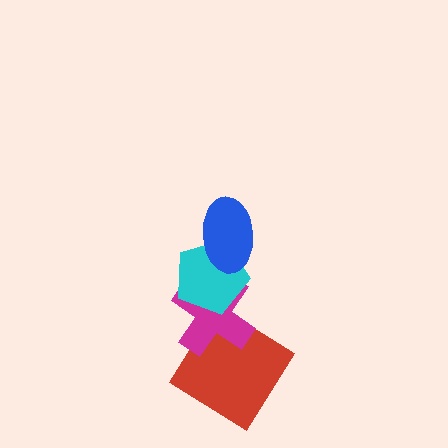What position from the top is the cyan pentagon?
The cyan pentagon is 2nd from the top.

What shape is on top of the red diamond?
The magenta cross is on top of the red diamond.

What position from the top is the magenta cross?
The magenta cross is 3rd from the top.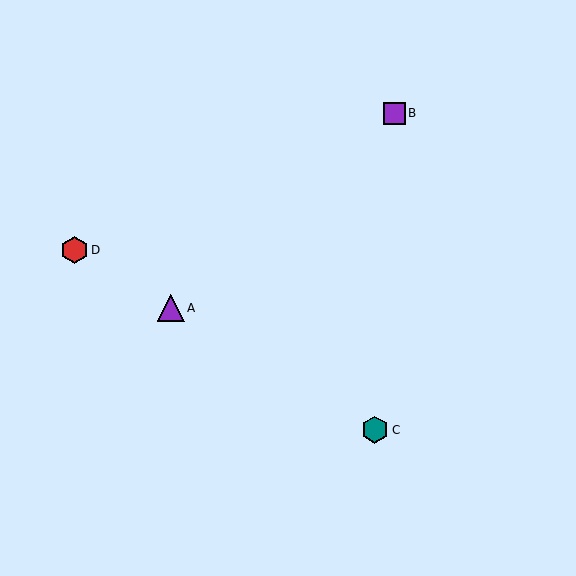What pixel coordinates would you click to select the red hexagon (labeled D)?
Click at (75, 250) to select the red hexagon D.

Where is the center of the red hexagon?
The center of the red hexagon is at (75, 250).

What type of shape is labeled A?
Shape A is a purple triangle.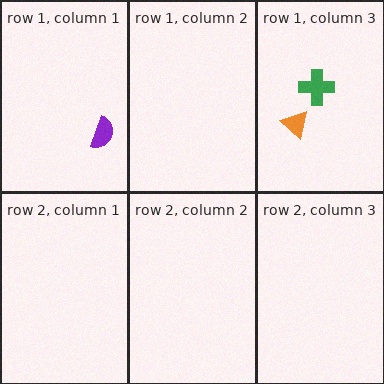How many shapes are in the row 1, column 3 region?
2.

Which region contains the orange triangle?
The row 1, column 3 region.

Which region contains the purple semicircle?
The row 1, column 1 region.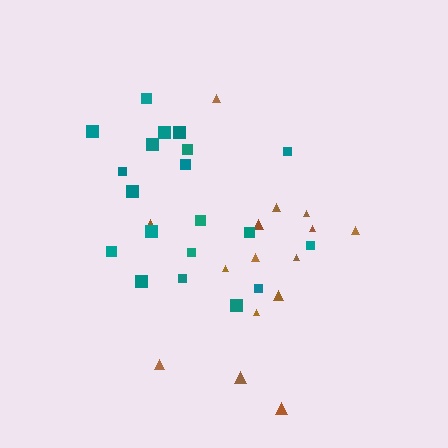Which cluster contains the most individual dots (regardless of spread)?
Teal (20).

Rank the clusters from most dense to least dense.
teal, brown.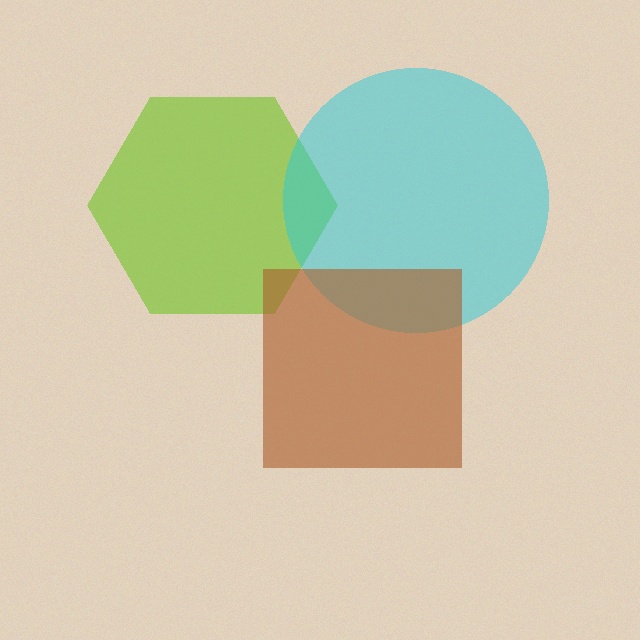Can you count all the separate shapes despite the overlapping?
Yes, there are 3 separate shapes.